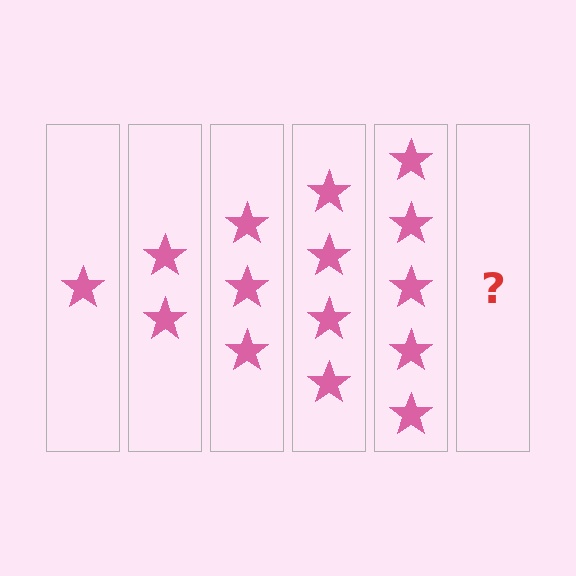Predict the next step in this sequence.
The next step is 6 stars.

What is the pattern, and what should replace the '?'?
The pattern is that each step adds one more star. The '?' should be 6 stars.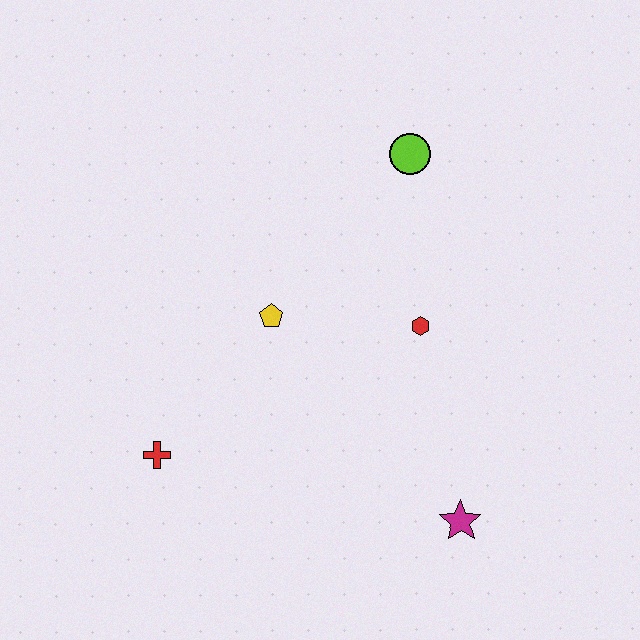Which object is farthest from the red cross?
The lime circle is farthest from the red cross.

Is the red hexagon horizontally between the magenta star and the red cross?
Yes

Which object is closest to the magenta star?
The red hexagon is closest to the magenta star.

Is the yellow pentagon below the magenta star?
No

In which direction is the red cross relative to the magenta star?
The red cross is to the left of the magenta star.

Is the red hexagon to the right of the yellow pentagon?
Yes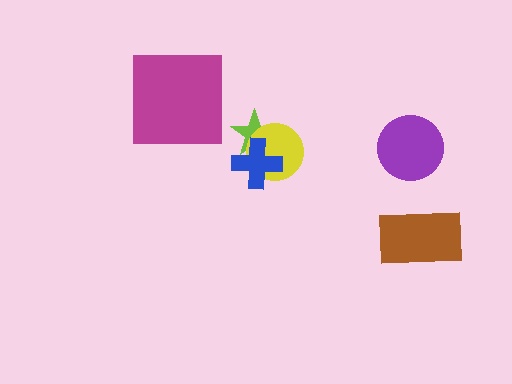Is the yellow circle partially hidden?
Yes, it is partially covered by another shape.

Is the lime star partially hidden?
Yes, it is partially covered by another shape.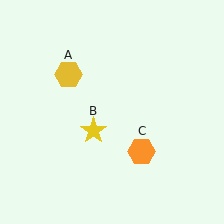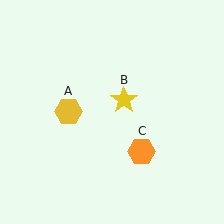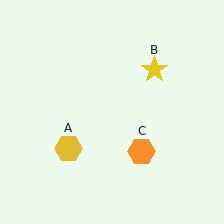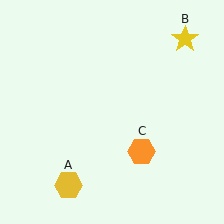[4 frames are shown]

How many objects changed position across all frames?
2 objects changed position: yellow hexagon (object A), yellow star (object B).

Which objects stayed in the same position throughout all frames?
Orange hexagon (object C) remained stationary.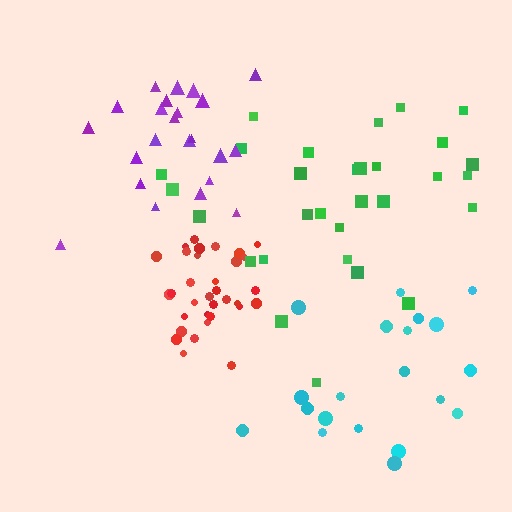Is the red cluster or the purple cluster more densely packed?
Red.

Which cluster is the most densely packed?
Red.